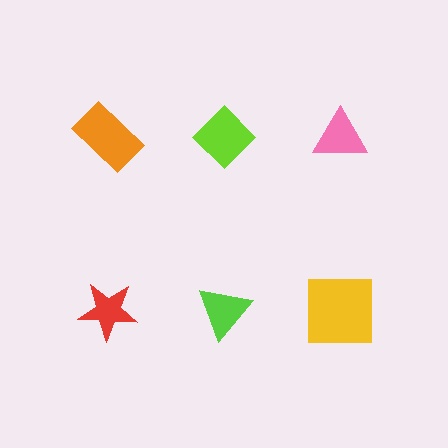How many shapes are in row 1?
3 shapes.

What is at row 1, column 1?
An orange rectangle.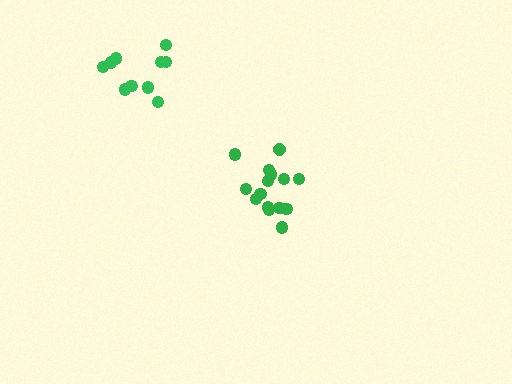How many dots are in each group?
Group 1: 15 dots, Group 2: 10 dots (25 total).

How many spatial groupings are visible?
There are 2 spatial groupings.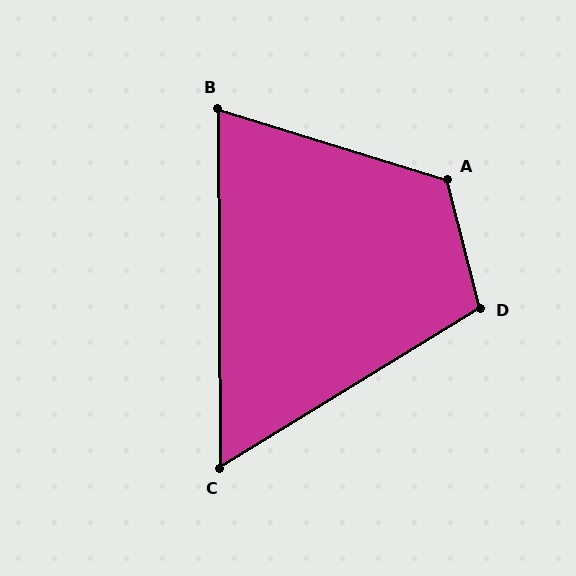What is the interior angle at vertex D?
Approximately 107 degrees (obtuse).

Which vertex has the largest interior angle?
A, at approximately 121 degrees.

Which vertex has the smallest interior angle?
C, at approximately 59 degrees.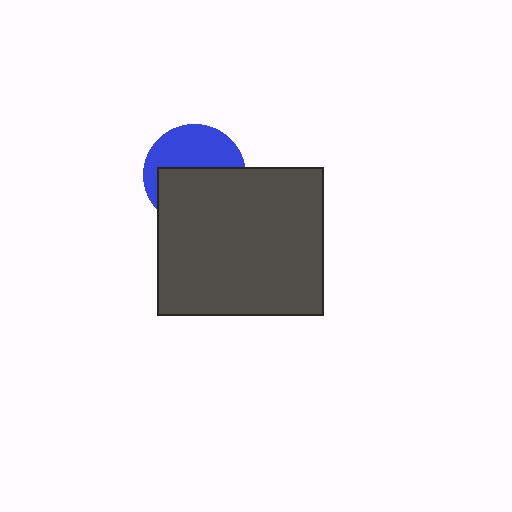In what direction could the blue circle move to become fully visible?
The blue circle could move up. That would shift it out from behind the dark gray rectangle entirely.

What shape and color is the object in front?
The object in front is a dark gray rectangle.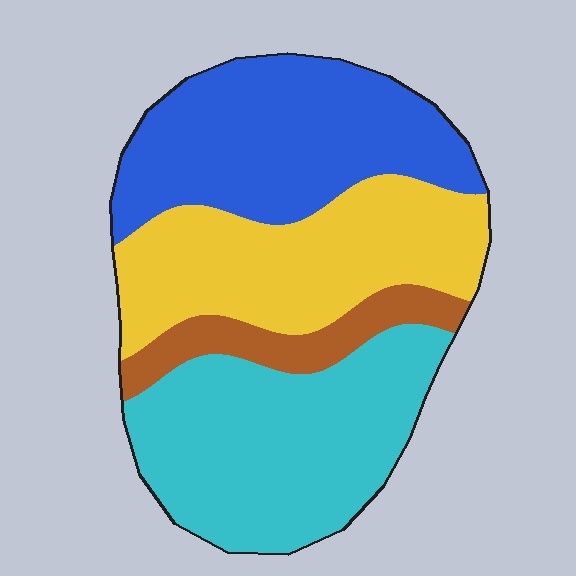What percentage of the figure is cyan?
Cyan takes up between a sixth and a third of the figure.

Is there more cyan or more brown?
Cyan.